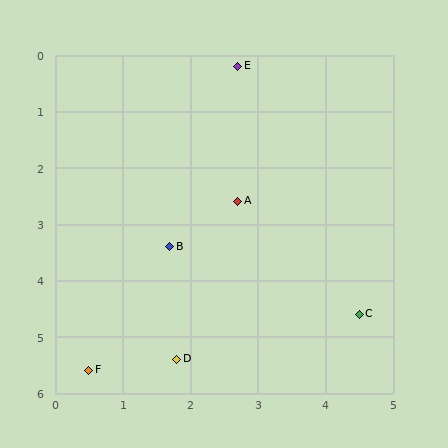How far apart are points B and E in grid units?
Points B and E are about 3.4 grid units apart.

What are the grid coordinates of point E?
Point E is at approximately (2.7, 0.2).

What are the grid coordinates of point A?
Point A is at approximately (2.7, 2.6).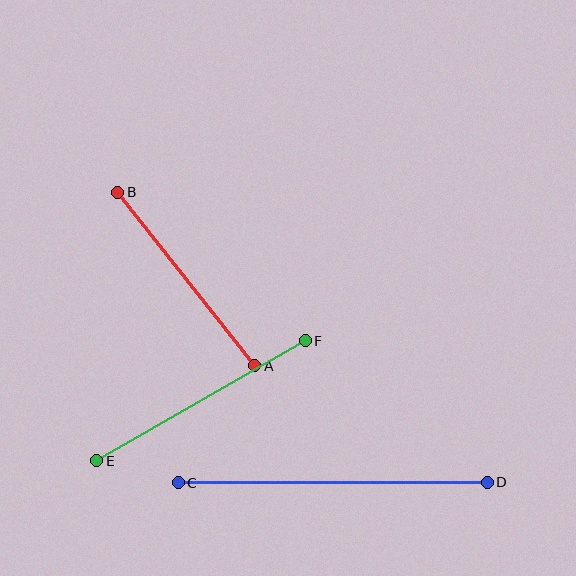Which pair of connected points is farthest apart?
Points C and D are farthest apart.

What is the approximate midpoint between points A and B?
The midpoint is at approximately (186, 279) pixels.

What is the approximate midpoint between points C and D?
The midpoint is at approximately (333, 483) pixels.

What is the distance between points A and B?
The distance is approximately 221 pixels.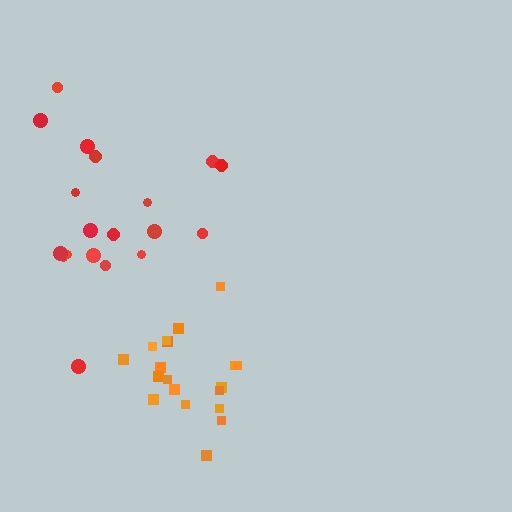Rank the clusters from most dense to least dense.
orange, red.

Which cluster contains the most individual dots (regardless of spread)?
Orange (19).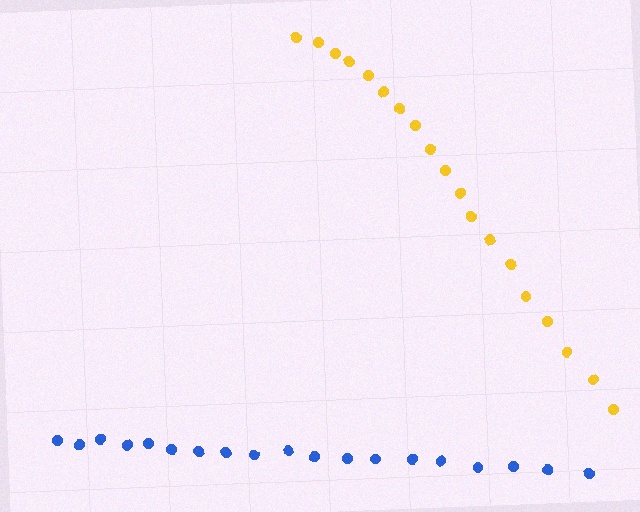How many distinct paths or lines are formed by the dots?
There are 2 distinct paths.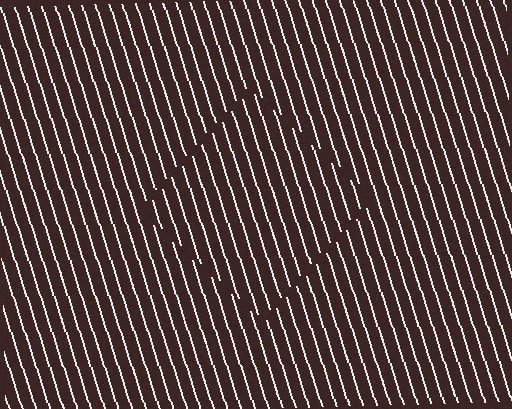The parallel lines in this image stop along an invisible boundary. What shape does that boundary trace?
An illusory square. The interior of the shape contains the same grating, shifted by half a period — the contour is defined by the phase discontinuity where line-ends from the inner and outer gratings abut.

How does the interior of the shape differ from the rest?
The interior of the shape contains the same grating, shifted by half a period — the contour is defined by the phase discontinuity where line-ends from the inner and outer gratings abut.